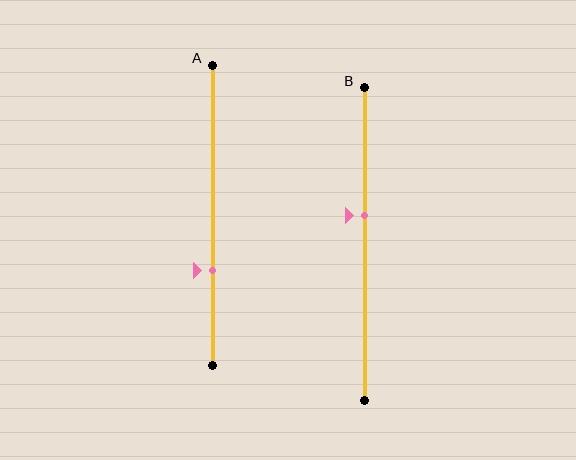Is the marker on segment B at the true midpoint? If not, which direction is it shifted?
No, the marker on segment B is shifted upward by about 9% of the segment length.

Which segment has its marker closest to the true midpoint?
Segment B has its marker closest to the true midpoint.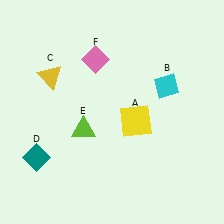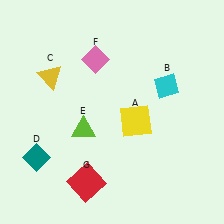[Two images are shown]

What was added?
A red square (G) was added in Image 2.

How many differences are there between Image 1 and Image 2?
There is 1 difference between the two images.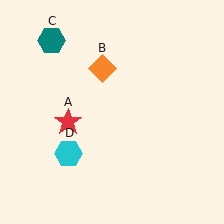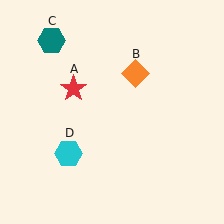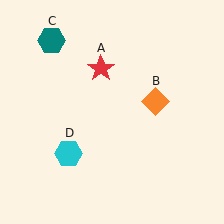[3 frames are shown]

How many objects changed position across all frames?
2 objects changed position: red star (object A), orange diamond (object B).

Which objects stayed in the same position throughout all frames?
Teal hexagon (object C) and cyan hexagon (object D) remained stationary.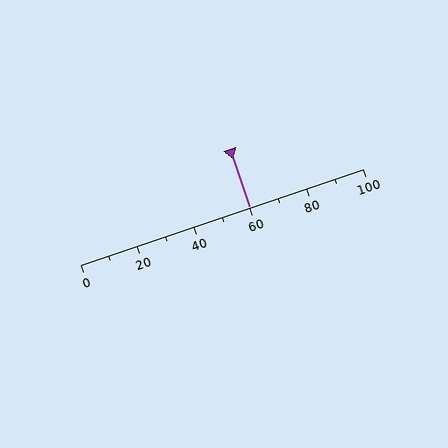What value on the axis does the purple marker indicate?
The marker indicates approximately 60.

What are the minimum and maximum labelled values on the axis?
The axis runs from 0 to 100.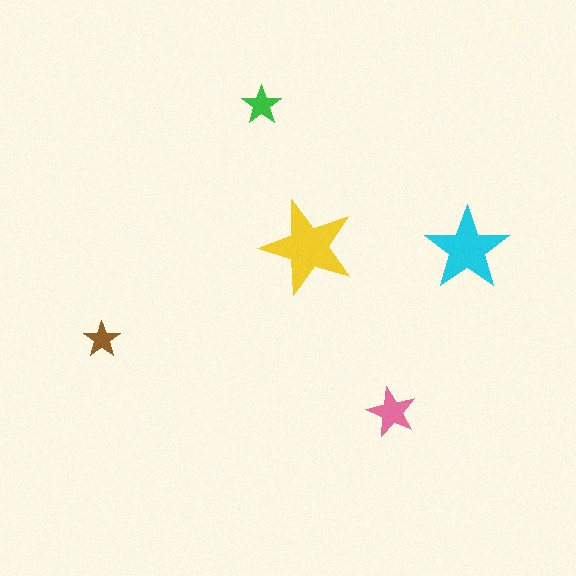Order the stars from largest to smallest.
the yellow one, the cyan one, the pink one, the green one, the brown one.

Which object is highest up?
The green star is topmost.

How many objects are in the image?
There are 5 objects in the image.